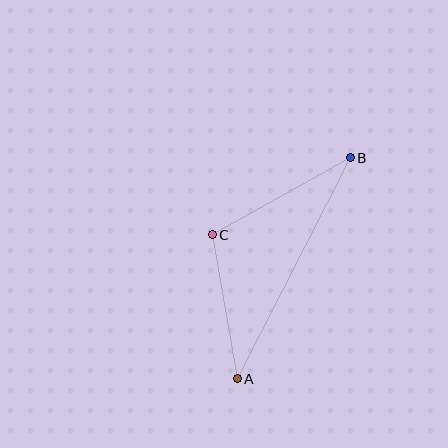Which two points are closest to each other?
Points A and C are closest to each other.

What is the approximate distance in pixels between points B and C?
The distance between B and C is approximately 158 pixels.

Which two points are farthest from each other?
Points A and B are farthest from each other.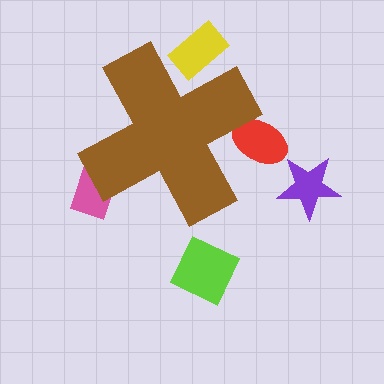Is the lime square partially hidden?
No, the lime square is fully visible.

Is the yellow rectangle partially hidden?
Yes, the yellow rectangle is partially hidden behind the brown cross.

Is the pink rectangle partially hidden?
Yes, the pink rectangle is partially hidden behind the brown cross.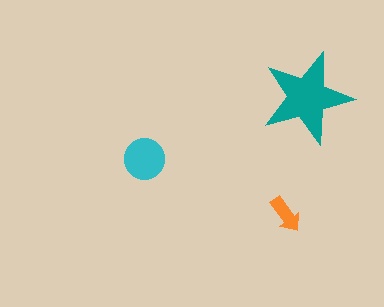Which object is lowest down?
The orange arrow is bottommost.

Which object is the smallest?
The orange arrow.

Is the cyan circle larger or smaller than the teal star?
Smaller.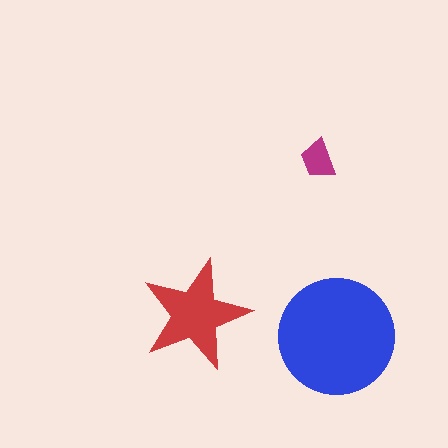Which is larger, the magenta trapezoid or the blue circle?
The blue circle.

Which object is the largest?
The blue circle.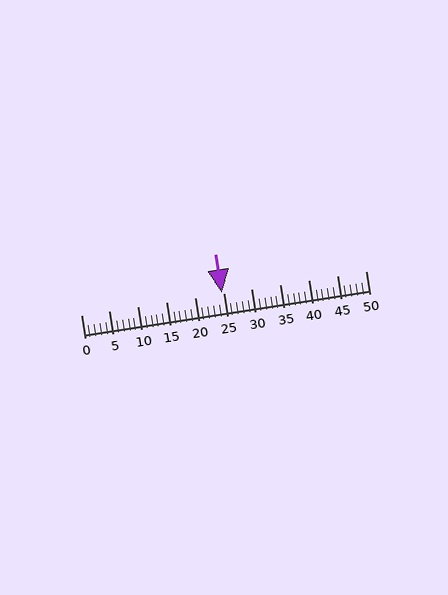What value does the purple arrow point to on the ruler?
The purple arrow points to approximately 25.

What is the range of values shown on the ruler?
The ruler shows values from 0 to 50.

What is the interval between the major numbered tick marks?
The major tick marks are spaced 5 units apart.